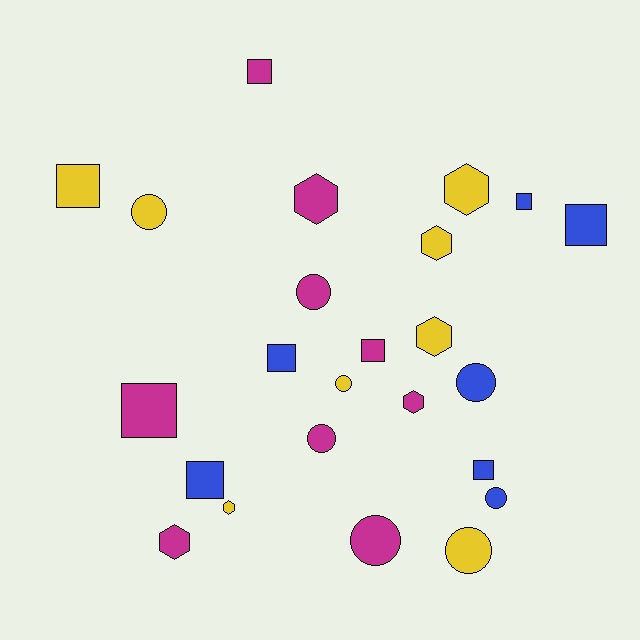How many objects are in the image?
There are 24 objects.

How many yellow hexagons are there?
There are 4 yellow hexagons.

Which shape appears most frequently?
Square, with 9 objects.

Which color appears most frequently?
Magenta, with 9 objects.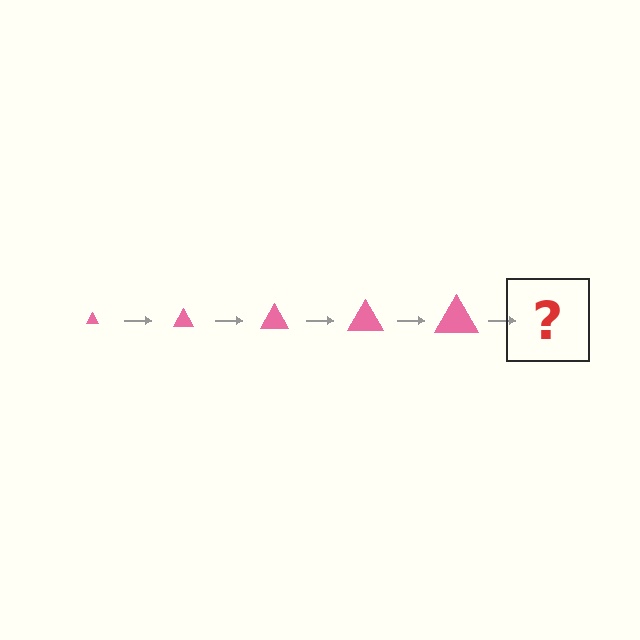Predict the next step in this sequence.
The next step is a pink triangle, larger than the previous one.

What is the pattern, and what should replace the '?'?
The pattern is that the triangle gets progressively larger each step. The '?' should be a pink triangle, larger than the previous one.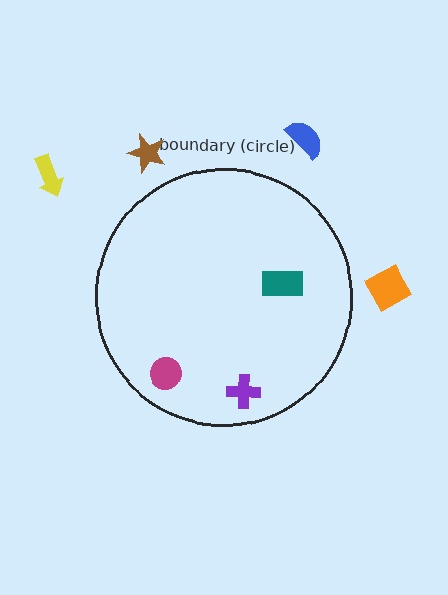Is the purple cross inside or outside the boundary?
Inside.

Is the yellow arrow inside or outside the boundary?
Outside.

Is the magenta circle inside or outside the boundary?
Inside.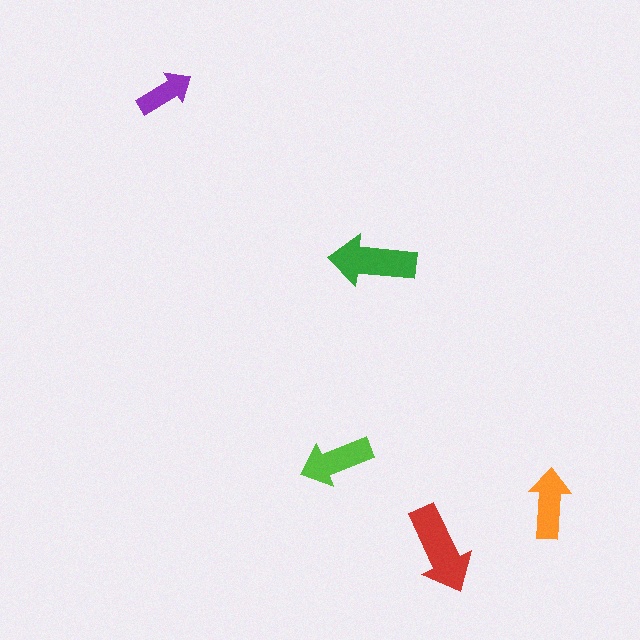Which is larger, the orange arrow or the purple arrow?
The orange one.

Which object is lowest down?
The red arrow is bottommost.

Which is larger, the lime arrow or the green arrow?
The green one.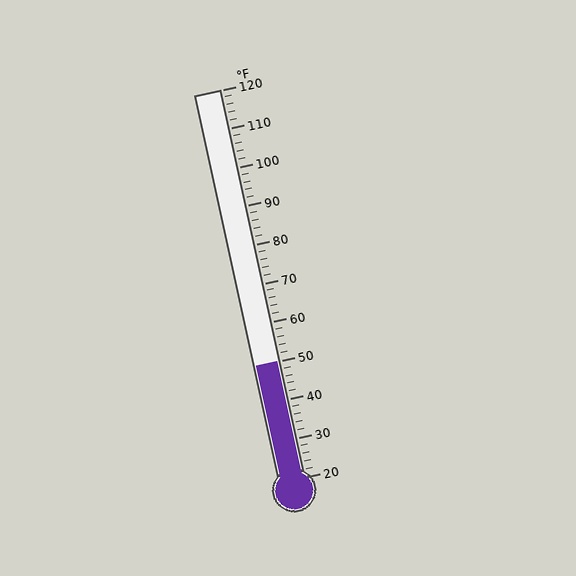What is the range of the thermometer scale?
The thermometer scale ranges from 20°F to 120°F.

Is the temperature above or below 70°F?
The temperature is below 70°F.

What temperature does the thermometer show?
The thermometer shows approximately 50°F.